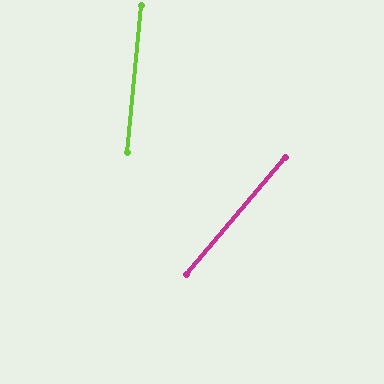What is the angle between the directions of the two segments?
Approximately 35 degrees.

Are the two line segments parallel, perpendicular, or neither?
Neither parallel nor perpendicular — they differ by about 35°.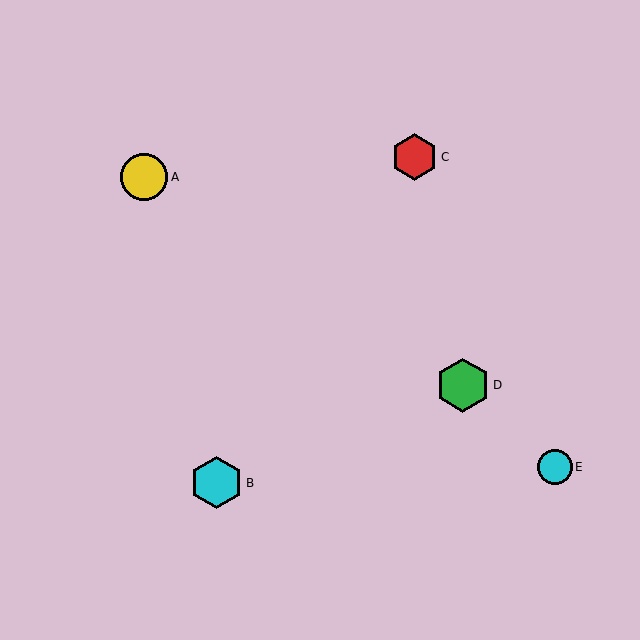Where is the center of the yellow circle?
The center of the yellow circle is at (144, 177).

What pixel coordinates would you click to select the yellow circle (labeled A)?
Click at (144, 177) to select the yellow circle A.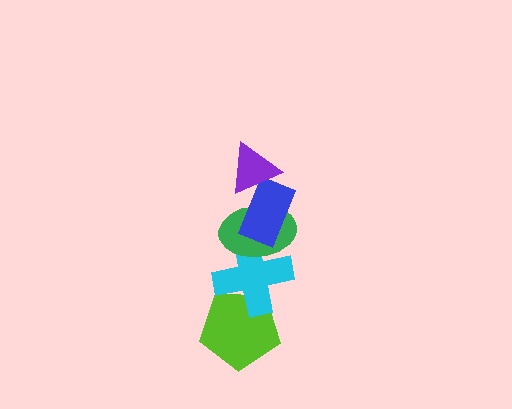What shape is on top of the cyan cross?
The green ellipse is on top of the cyan cross.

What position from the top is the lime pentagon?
The lime pentagon is 5th from the top.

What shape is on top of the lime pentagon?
The cyan cross is on top of the lime pentagon.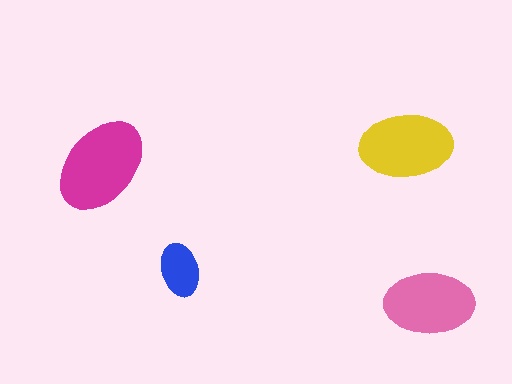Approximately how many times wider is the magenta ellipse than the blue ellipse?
About 2 times wider.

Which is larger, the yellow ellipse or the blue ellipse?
The yellow one.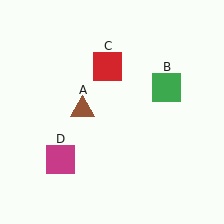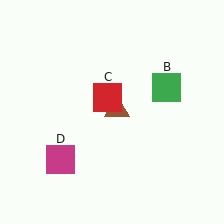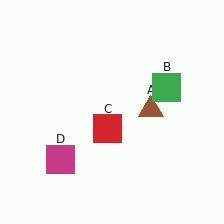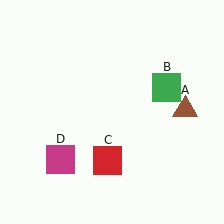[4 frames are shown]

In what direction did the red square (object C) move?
The red square (object C) moved down.